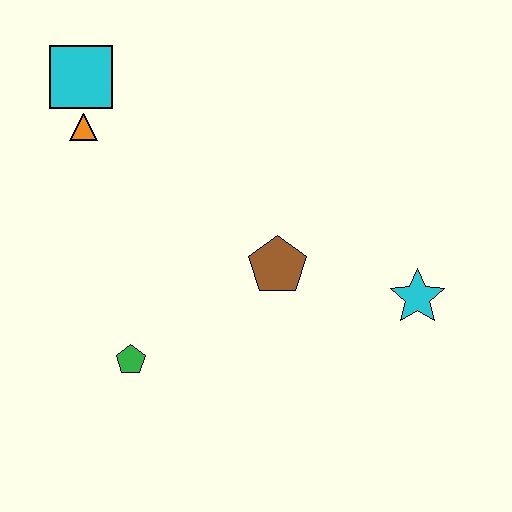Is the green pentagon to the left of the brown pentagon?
Yes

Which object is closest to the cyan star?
The brown pentagon is closest to the cyan star.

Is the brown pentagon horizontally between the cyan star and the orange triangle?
Yes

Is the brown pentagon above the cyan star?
Yes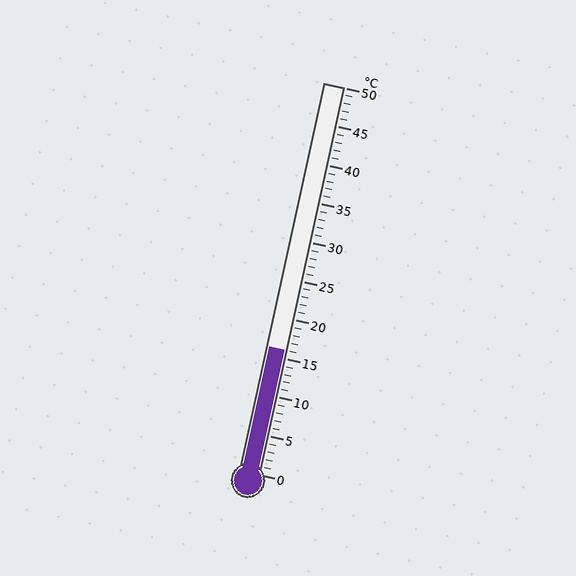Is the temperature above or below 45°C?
The temperature is below 45°C.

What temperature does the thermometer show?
The thermometer shows approximately 16°C.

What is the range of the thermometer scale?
The thermometer scale ranges from 0°C to 50°C.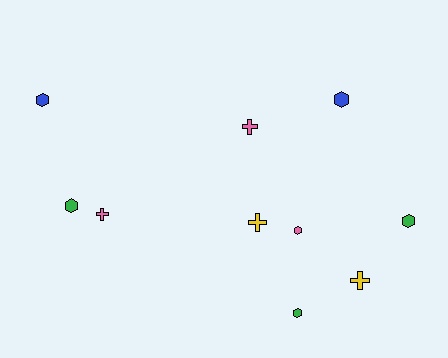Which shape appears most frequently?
Hexagon, with 6 objects.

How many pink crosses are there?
There are 2 pink crosses.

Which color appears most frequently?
Pink, with 3 objects.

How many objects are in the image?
There are 10 objects.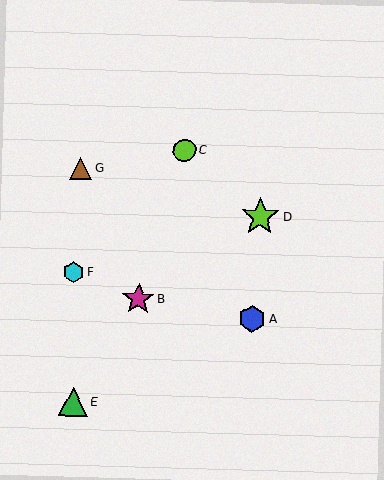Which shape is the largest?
The lime star (labeled D) is the largest.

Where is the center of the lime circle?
The center of the lime circle is at (185, 150).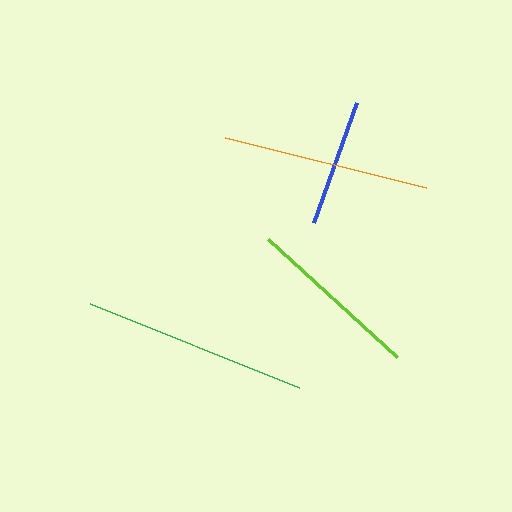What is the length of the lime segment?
The lime segment is approximately 175 pixels long.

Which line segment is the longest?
The green line is the longest at approximately 226 pixels.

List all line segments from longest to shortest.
From longest to shortest: green, orange, lime, blue.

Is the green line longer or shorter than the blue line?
The green line is longer than the blue line.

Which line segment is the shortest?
The blue line is the shortest at approximately 128 pixels.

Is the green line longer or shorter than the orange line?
The green line is longer than the orange line.